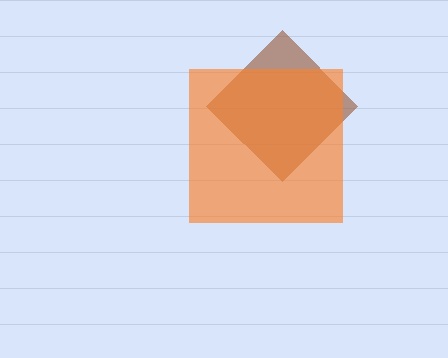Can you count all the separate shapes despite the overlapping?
Yes, there are 2 separate shapes.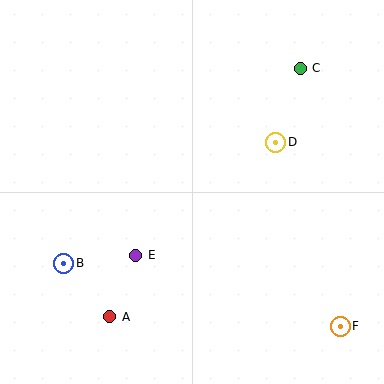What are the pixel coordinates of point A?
Point A is at (110, 317).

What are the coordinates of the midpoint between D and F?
The midpoint between D and F is at (308, 234).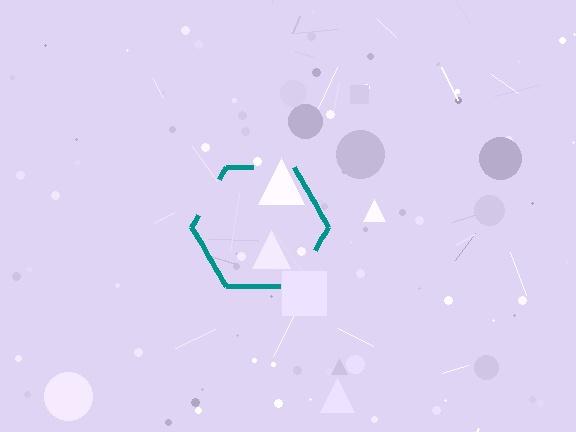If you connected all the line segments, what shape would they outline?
They would outline a hexagon.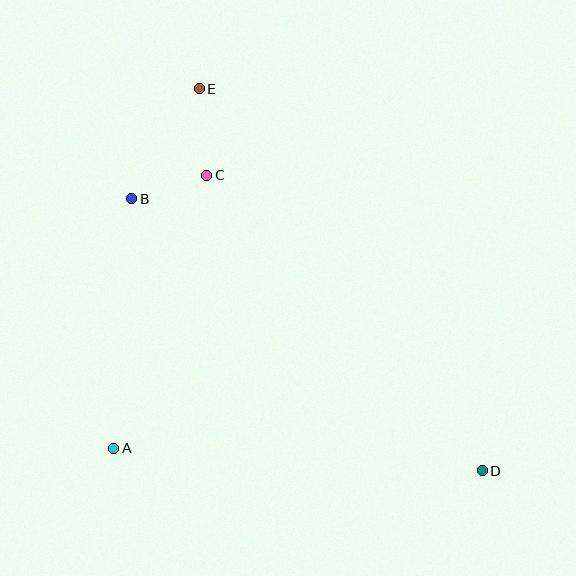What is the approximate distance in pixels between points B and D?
The distance between B and D is approximately 444 pixels.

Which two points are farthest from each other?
Points D and E are farthest from each other.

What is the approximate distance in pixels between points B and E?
The distance between B and E is approximately 129 pixels.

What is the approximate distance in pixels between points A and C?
The distance between A and C is approximately 288 pixels.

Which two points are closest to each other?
Points B and C are closest to each other.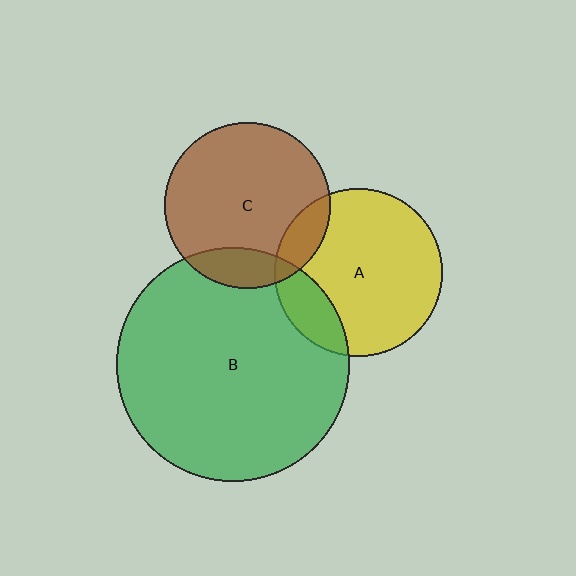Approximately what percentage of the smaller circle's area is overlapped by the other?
Approximately 10%.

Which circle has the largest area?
Circle B (green).